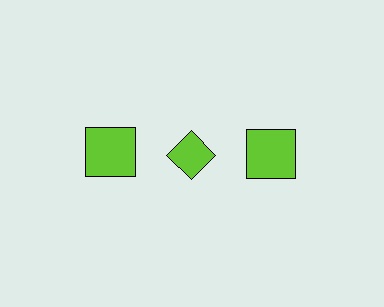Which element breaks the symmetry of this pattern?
The lime diamond in the top row, second from left column breaks the symmetry. All other shapes are lime squares.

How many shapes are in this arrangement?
There are 3 shapes arranged in a grid pattern.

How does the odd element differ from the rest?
It has a different shape: diamond instead of square.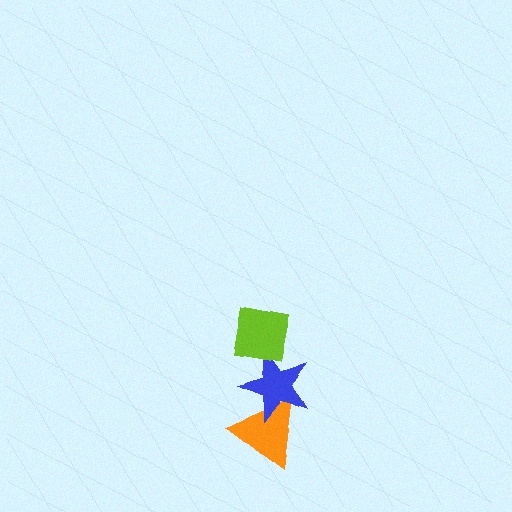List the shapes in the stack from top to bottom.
From top to bottom: the lime square, the blue star, the orange triangle.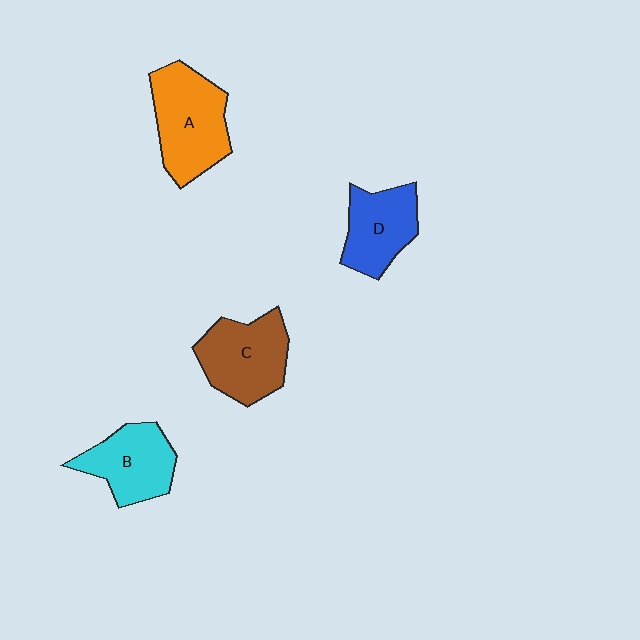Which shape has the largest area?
Shape A (orange).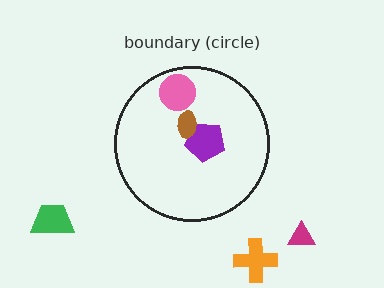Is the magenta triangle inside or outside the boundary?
Outside.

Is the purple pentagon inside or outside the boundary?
Inside.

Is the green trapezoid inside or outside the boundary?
Outside.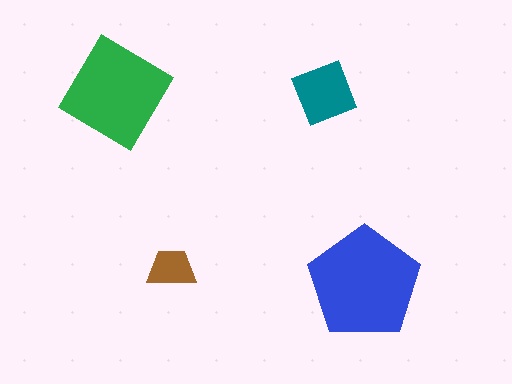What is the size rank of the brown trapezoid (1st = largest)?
4th.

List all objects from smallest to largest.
The brown trapezoid, the teal square, the green diamond, the blue pentagon.